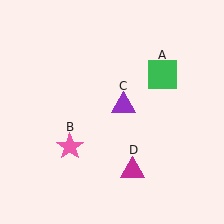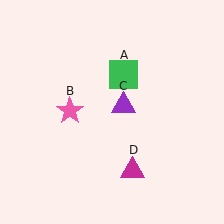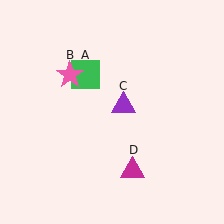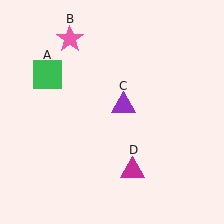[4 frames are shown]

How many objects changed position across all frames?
2 objects changed position: green square (object A), pink star (object B).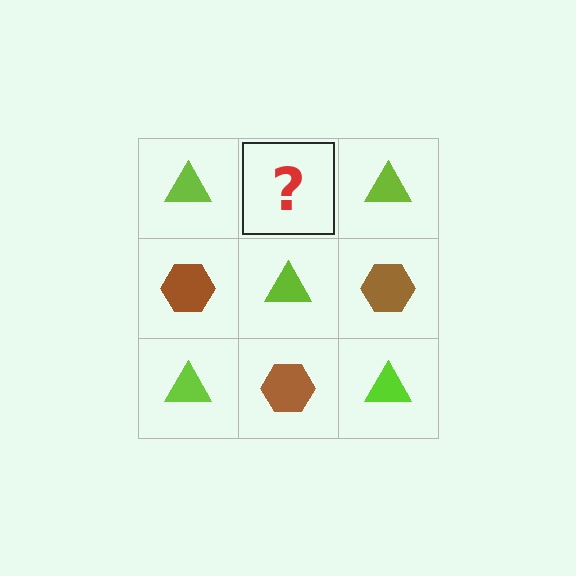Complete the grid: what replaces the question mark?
The question mark should be replaced with a brown hexagon.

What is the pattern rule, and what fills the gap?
The rule is that it alternates lime triangle and brown hexagon in a checkerboard pattern. The gap should be filled with a brown hexagon.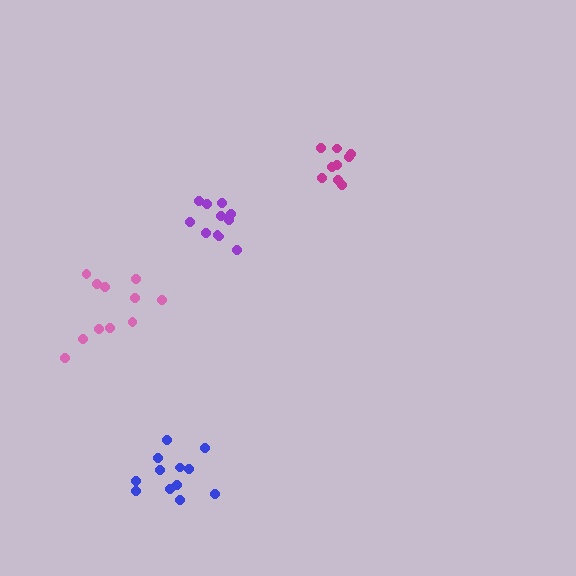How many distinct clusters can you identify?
There are 4 distinct clusters.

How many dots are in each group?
Group 1: 12 dots, Group 2: 9 dots, Group 3: 11 dots, Group 4: 11 dots (43 total).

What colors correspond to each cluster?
The clusters are colored: blue, magenta, pink, purple.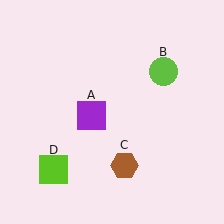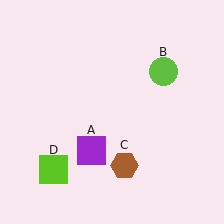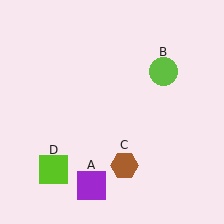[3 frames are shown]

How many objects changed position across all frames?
1 object changed position: purple square (object A).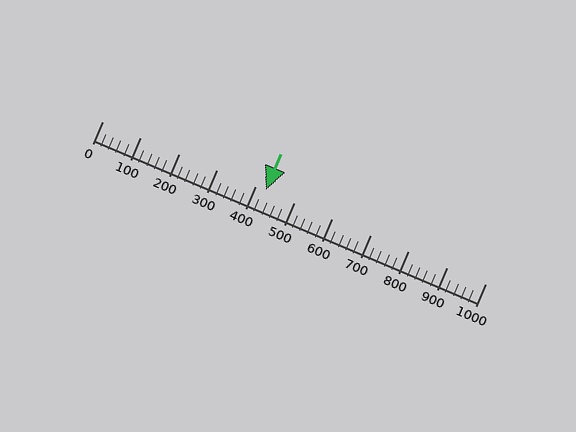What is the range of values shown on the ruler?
The ruler shows values from 0 to 1000.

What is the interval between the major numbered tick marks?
The major tick marks are spaced 100 units apart.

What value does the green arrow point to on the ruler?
The green arrow points to approximately 428.